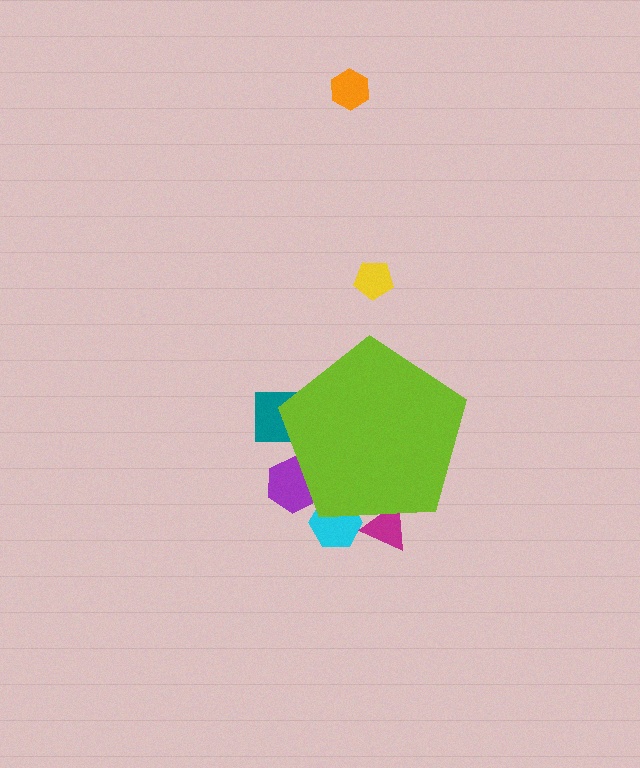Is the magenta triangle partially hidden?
Yes, the magenta triangle is partially hidden behind the lime pentagon.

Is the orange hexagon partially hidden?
No, the orange hexagon is fully visible.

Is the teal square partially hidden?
Yes, the teal square is partially hidden behind the lime pentagon.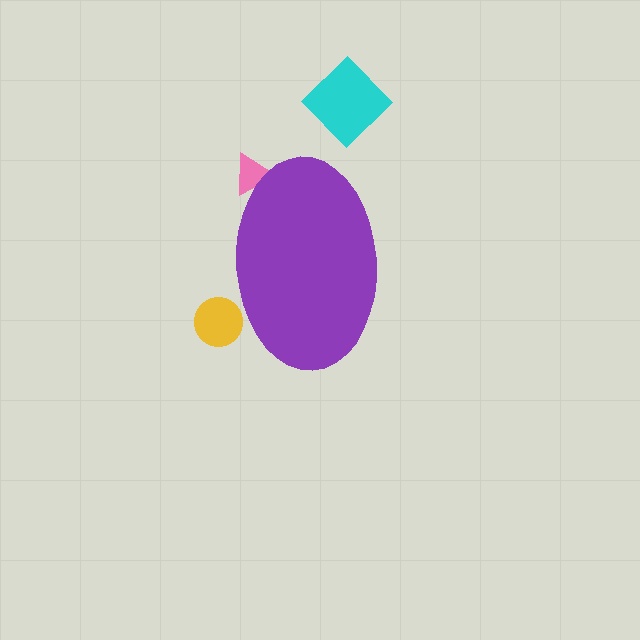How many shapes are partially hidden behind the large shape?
2 shapes are partially hidden.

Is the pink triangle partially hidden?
Yes, the pink triangle is partially hidden behind the purple ellipse.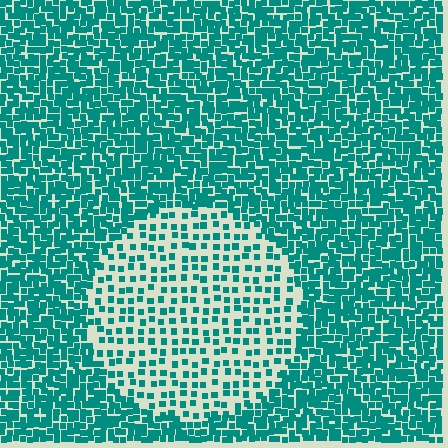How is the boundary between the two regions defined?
The boundary is defined by a change in element density (approximately 2.5x ratio). All elements are the same color, size, and shape.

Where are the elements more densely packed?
The elements are more densely packed outside the circle boundary.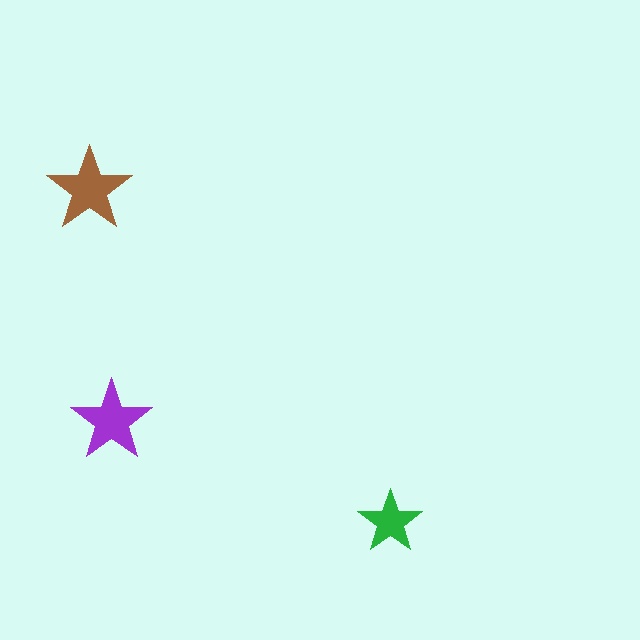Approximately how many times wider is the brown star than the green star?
About 1.5 times wider.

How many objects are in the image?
There are 3 objects in the image.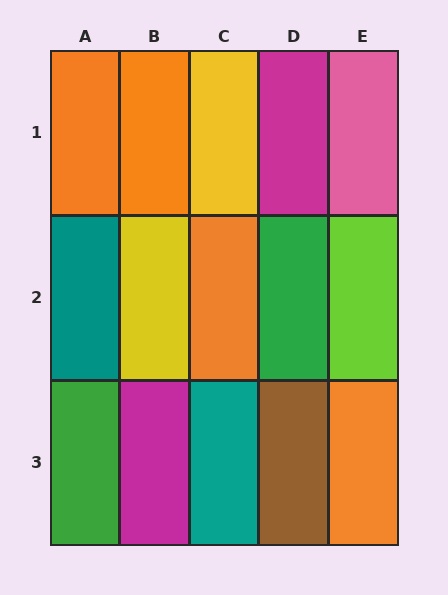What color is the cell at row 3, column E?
Orange.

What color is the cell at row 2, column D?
Green.